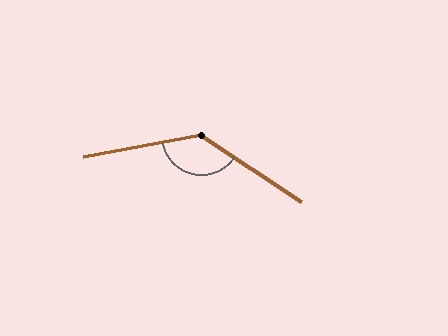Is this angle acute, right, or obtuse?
It is obtuse.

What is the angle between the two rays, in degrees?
Approximately 136 degrees.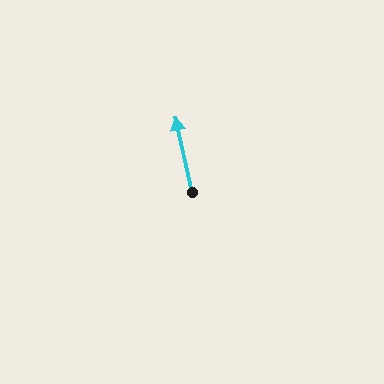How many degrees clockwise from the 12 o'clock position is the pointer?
Approximately 347 degrees.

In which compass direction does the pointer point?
North.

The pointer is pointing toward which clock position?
Roughly 12 o'clock.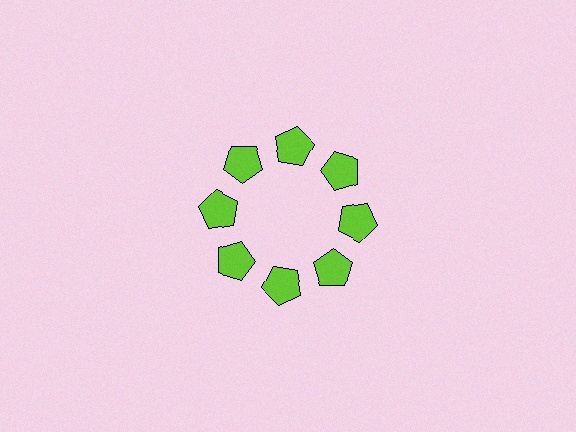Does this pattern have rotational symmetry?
Yes, this pattern has 8-fold rotational symmetry. It looks the same after rotating 45 degrees around the center.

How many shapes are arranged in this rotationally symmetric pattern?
There are 8 shapes, arranged in 8 groups of 1.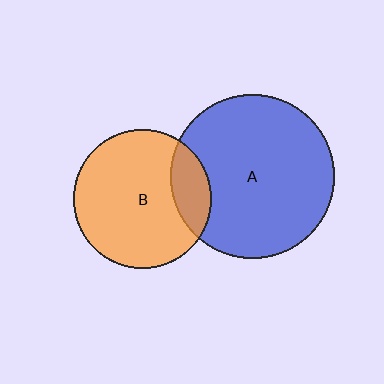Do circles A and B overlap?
Yes.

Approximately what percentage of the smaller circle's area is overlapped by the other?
Approximately 20%.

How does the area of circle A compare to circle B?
Approximately 1.4 times.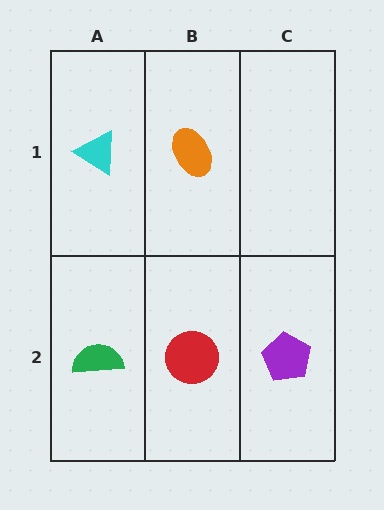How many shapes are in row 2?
3 shapes.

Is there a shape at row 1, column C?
No, that cell is empty.